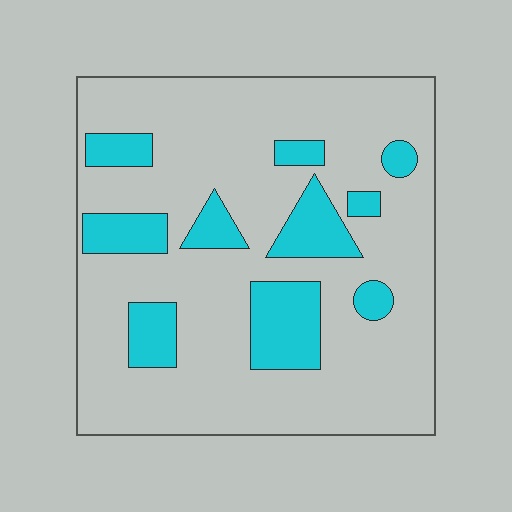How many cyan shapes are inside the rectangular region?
10.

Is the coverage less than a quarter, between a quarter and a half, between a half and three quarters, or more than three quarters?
Less than a quarter.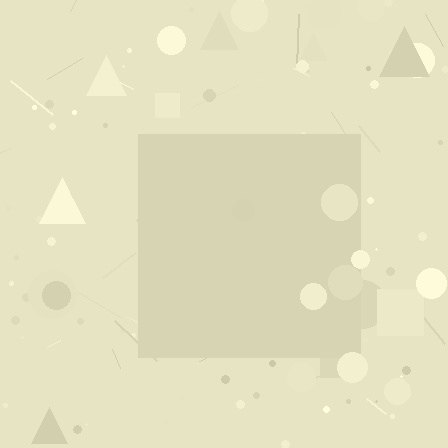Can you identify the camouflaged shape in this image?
The camouflaged shape is a square.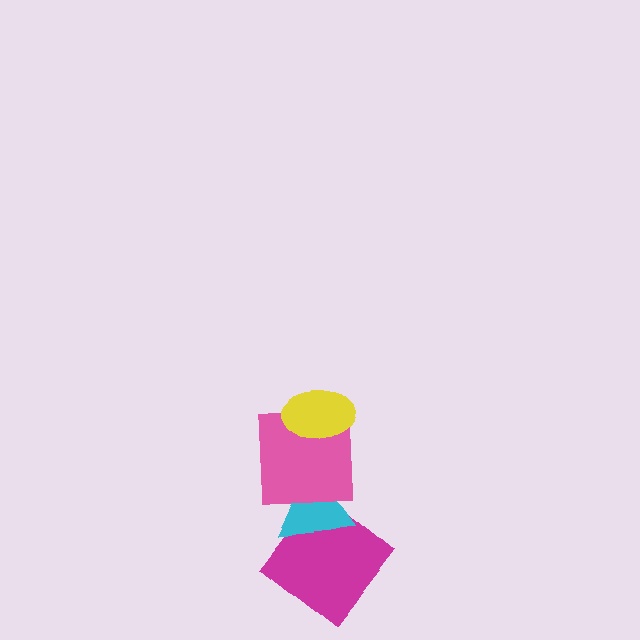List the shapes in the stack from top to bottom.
From top to bottom: the yellow ellipse, the pink square, the cyan triangle, the magenta diamond.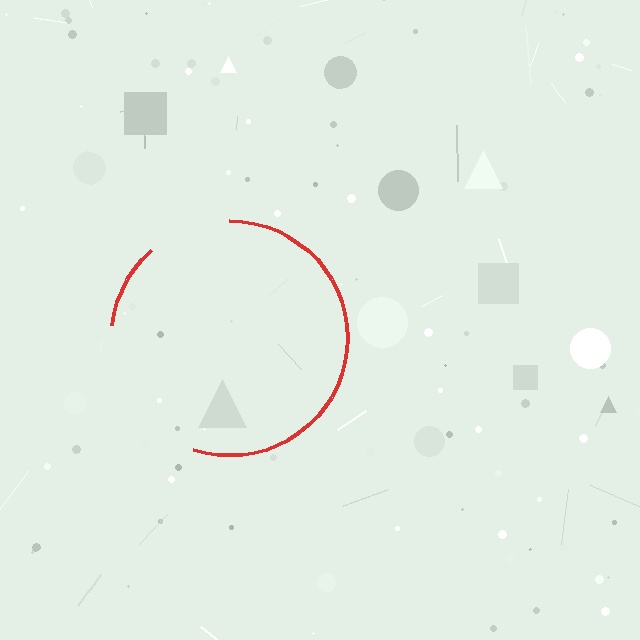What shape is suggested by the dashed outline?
The dashed outline suggests a circle.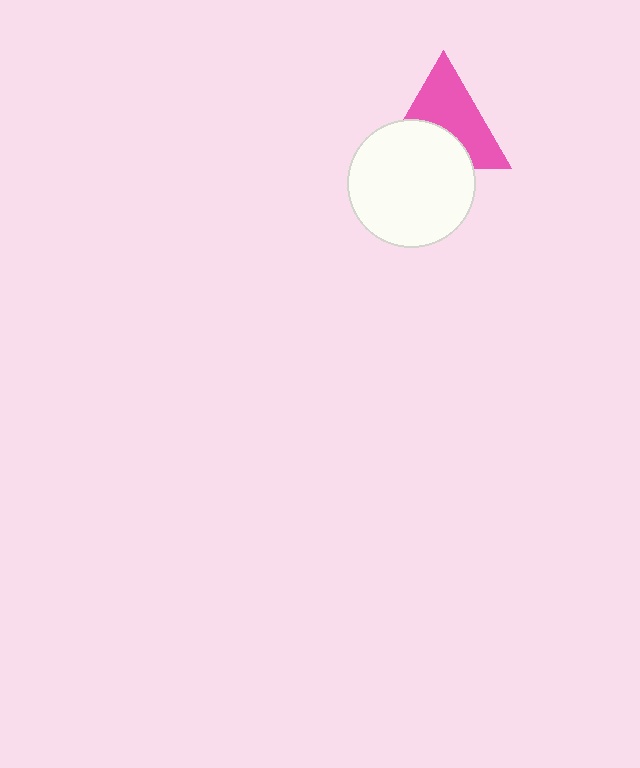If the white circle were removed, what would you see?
You would see the complete pink triangle.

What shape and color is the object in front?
The object in front is a white circle.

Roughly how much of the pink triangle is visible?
About half of it is visible (roughly 58%).